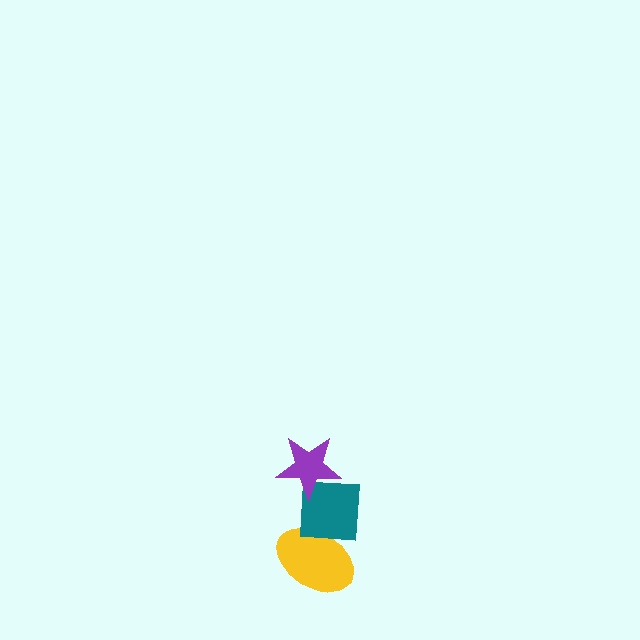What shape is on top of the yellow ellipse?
The teal square is on top of the yellow ellipse.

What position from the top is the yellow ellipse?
The yellow ellipse is 3rd from the top.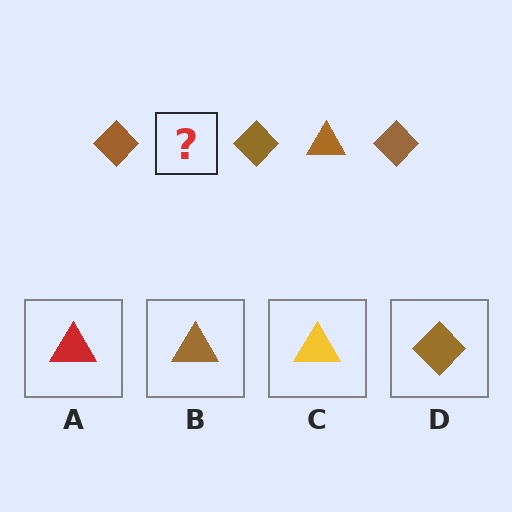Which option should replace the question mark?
Option B.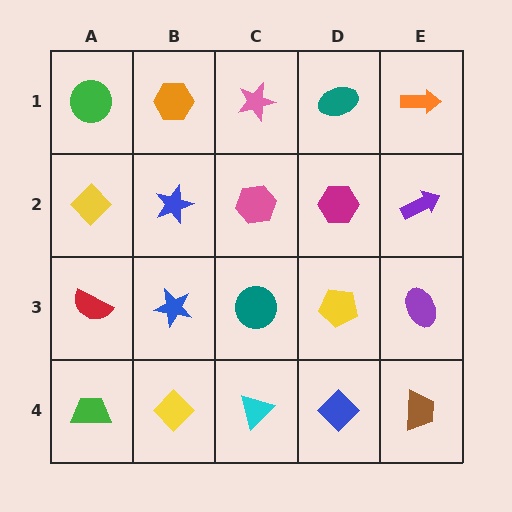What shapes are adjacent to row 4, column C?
A teal circle (row 3, column C), a yellow diamond (row 4, column B), a blue diamond (row 4, column D).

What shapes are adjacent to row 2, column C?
A pink star (row 1, column C), a teal circle (row 3, column C), a blue star (row 2, column B), a magenta hexagon (row 2, column D).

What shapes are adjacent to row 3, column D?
A magenta hexagon (row 2, column D), a blue diamond (row 4, column D), a teal circle (row 3, column C), a purple ellipse (row 3, column E).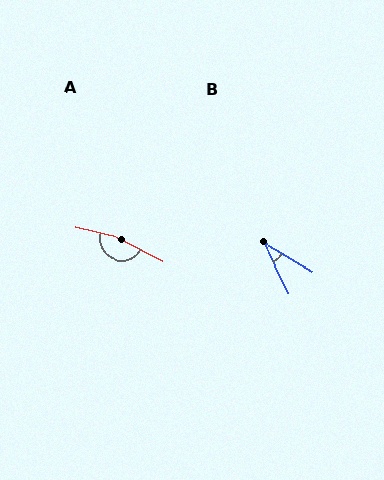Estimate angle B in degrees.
Approximately 33 degrees.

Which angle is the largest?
A, at approximately 165 degrees.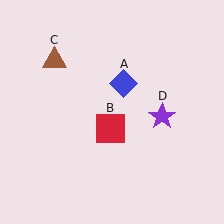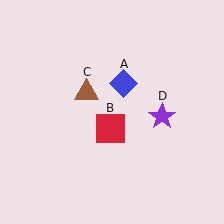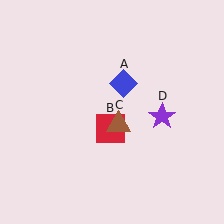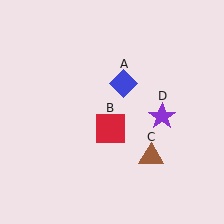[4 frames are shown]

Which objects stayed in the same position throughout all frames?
Blue diamond (object A) and red square (object B) and purple star (object D) remained stationary.